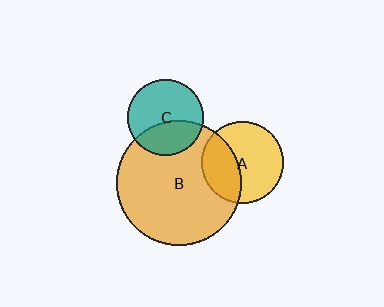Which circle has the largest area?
Circle B (orange).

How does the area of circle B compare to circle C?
Approximately 2.7 times.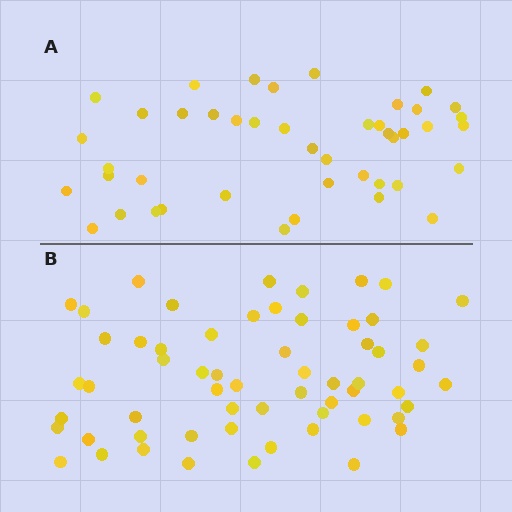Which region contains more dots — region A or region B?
Region B (the bottom region) has more dots.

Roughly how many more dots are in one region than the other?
Region B has approximately 15 more dots than region A.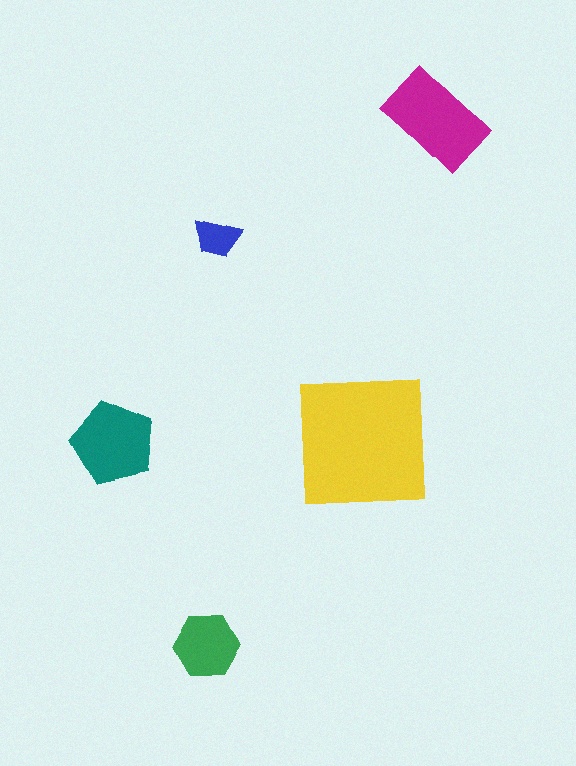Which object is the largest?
The yellow square.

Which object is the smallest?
The blue trapezoid.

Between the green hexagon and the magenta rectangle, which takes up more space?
The magenta rectangle.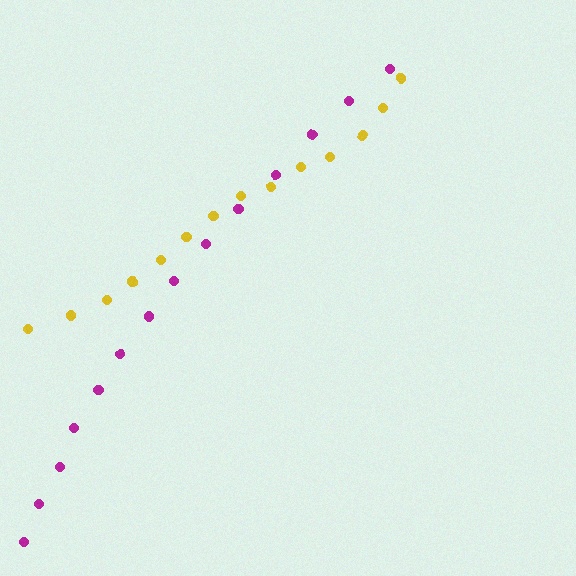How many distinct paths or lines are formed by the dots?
There are 2 distinct paths.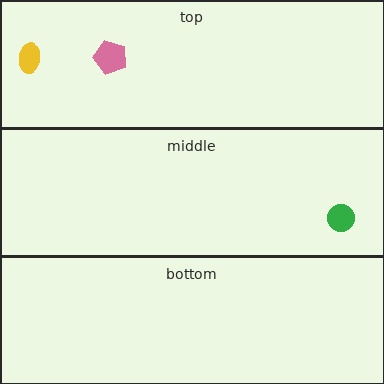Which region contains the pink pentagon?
The top region.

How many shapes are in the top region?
2.